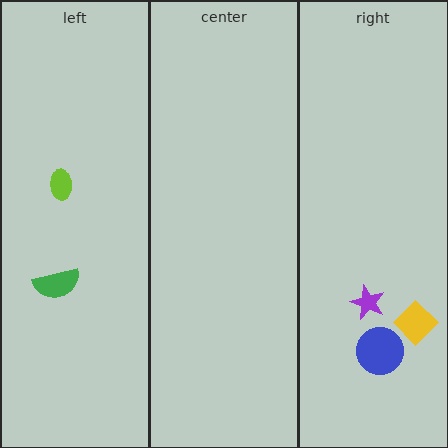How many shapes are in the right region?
3.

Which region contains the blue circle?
The right region.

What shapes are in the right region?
The yellow diamond, the purple star, the blue circle.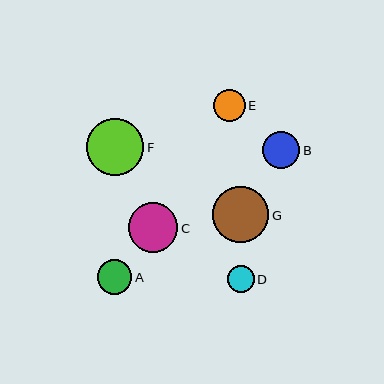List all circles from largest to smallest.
From largest to smallest: F, G, C, B, A, E, D.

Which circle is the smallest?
Circle D is the smallest with a size of approximately 27 pixels.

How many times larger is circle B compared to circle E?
Circle B is approximately 1.2 times the size of circle E.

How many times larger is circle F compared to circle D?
Circle F is approximately 2.1 times the size of circle D.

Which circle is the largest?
Circle F is the largest with a size of approximately 57 pixels.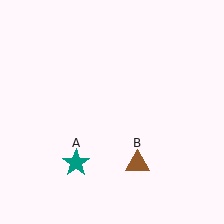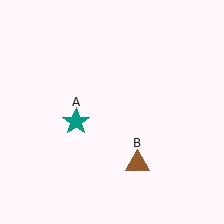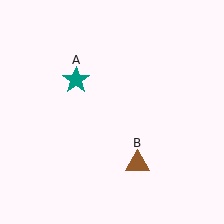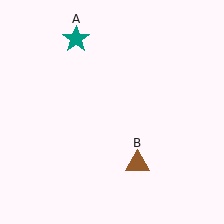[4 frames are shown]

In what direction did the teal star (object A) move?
The teal star (object A) moved up.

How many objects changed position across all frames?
1 object changed position: teal star (object A).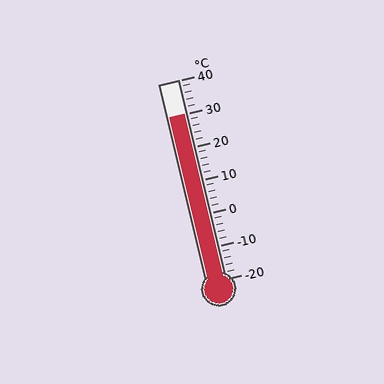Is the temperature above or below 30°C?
The temperature is at 30°C.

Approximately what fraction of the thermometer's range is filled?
The thermometer is filled to approximately 85% of its range.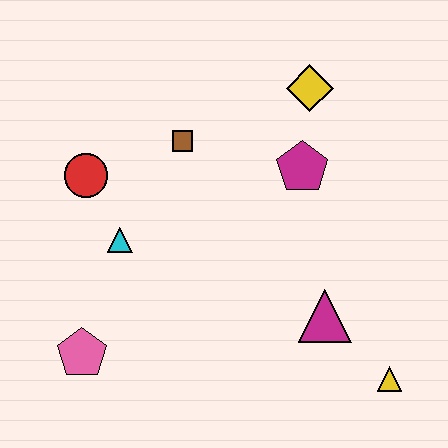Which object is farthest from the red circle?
The yellow triangle is farthest from the red circle.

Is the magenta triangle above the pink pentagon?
Yes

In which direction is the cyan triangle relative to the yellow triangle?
The cyan triangle is to the left of the yellow triangle.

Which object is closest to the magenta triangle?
The yellow triangle is closest to the magenta triangle.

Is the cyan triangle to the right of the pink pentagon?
Yes